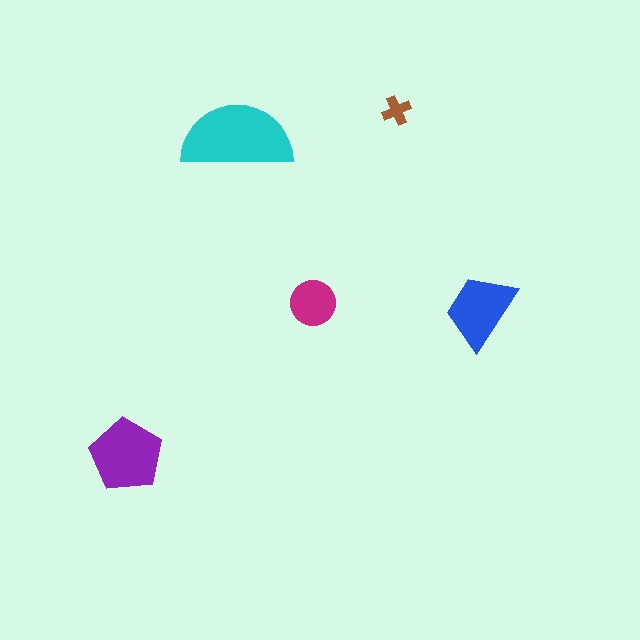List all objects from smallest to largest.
The brown cross, the magenta circle, the blue trapezoid, the purple pentagon, the cyan semicircle.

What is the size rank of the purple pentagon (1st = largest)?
2nd.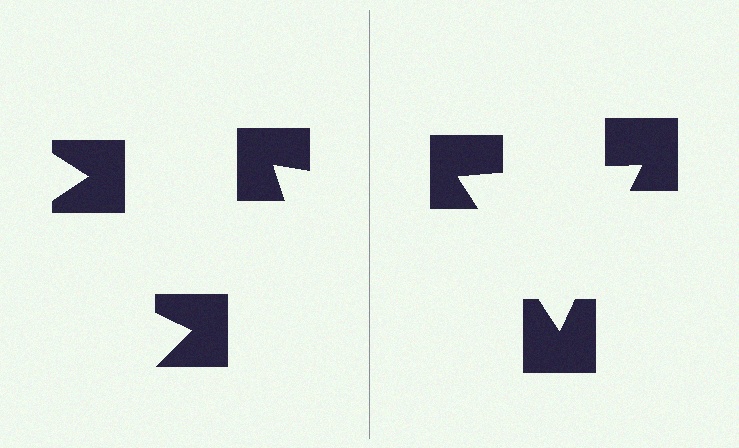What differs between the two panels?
The notched squares are positioned identically on both sides; only the wedge orientations differ. On the right they align to a triangle; on the left they are misaligned.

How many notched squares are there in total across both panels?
6 — 3 on each side.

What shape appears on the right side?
An illusory triangle.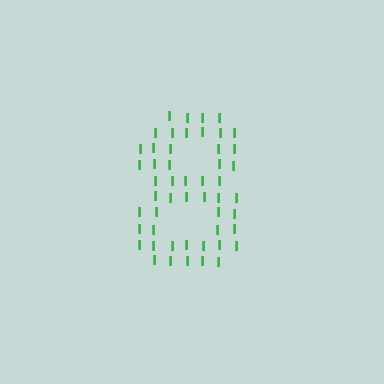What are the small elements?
The small elements are letter I's.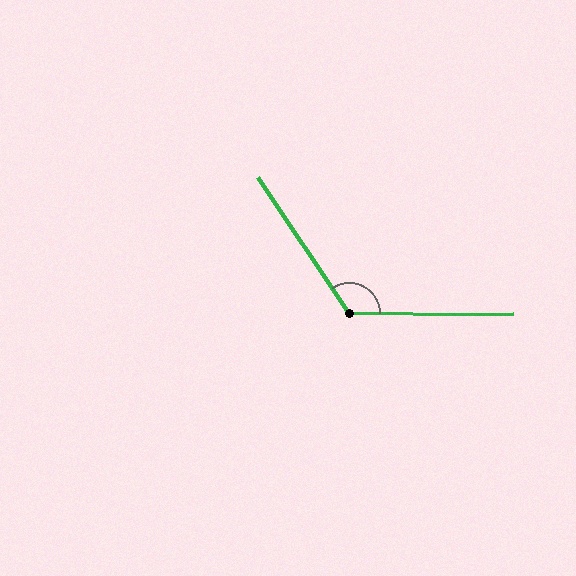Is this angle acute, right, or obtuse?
It is obtuse.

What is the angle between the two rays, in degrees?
Approximately 123 degrees.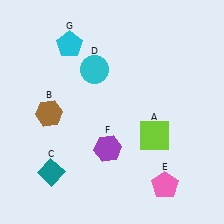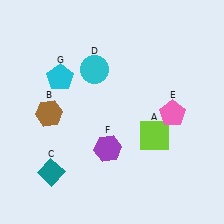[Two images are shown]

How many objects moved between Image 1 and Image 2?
2 objects moved between the two images.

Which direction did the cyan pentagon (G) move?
The cyan pentagon (G) moved down.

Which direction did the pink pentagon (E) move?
The pink pentagon (E) moved up.